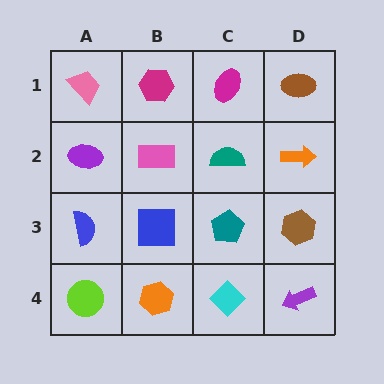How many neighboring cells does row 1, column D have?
2.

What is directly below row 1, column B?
A pink rectangle.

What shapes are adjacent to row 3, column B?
A pink rectangle (row 2, column B), an orange hexagon (row 4, column B), a blue semicircle (row 3, column A), a teal pentagon (row 3, column C).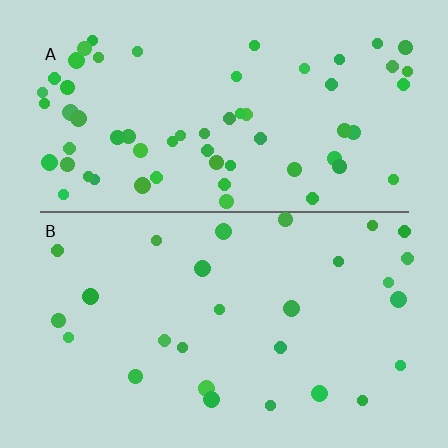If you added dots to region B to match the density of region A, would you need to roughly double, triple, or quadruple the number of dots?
Approximately double.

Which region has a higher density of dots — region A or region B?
A (the top).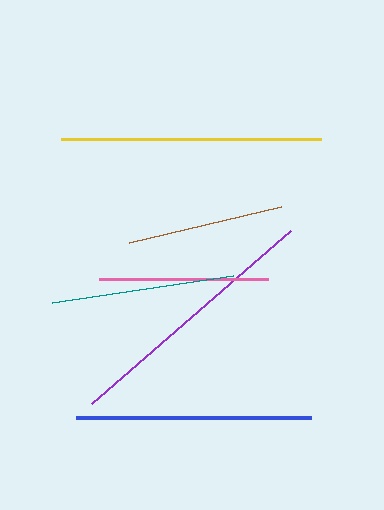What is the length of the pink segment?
The pink segment is approximately 169 pixels long.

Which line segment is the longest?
The purple line is the longest at approximately 264 pixels.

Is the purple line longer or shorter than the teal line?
The purple line is longer than the teal line.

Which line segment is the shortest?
The brown line is the shortest at approximately 157 pixels.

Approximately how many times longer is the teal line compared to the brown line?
The teal line is approximately 1.2 times the length of the brown line.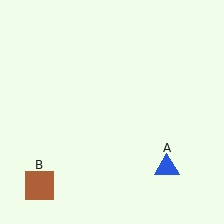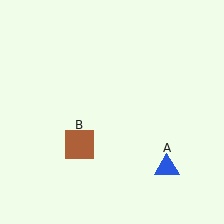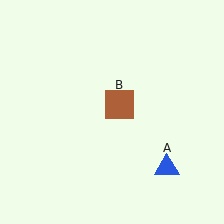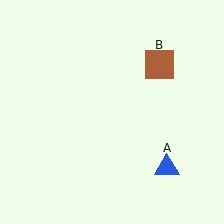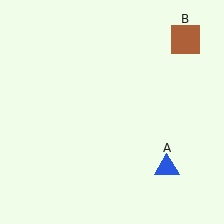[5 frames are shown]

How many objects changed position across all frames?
1 object changed position: brown square (object B).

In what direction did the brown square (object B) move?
The brown square (object B) moved up and to the right.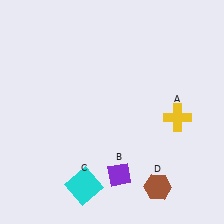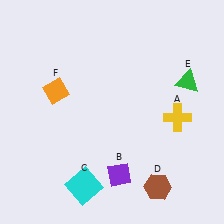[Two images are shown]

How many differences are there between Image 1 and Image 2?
There are 2 differences between the two images.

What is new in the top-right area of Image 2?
A green triangle (E) was added in the top-right area of Image 2.